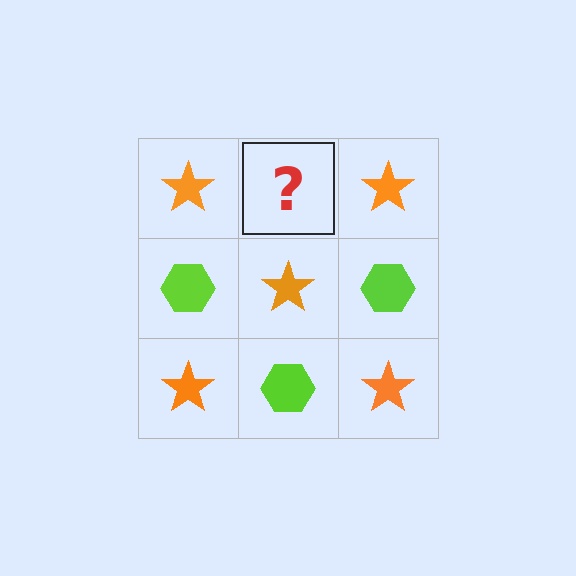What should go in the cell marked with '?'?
The missing cell should contain a lime hexagon.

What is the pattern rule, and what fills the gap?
The rule is that it alternates orange star and lime hexagon in a checkerboard pattern. The gap should be filled with a lime hexagon.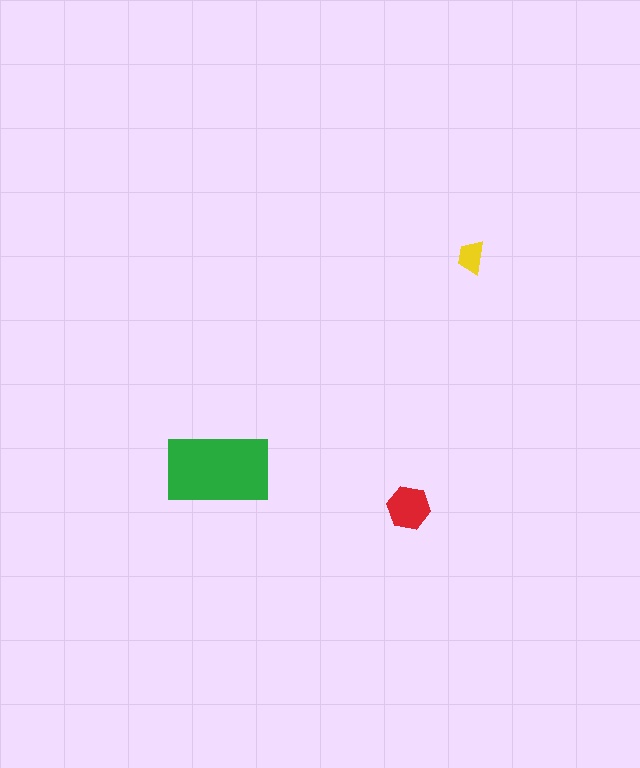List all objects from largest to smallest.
The green rectangle, the red hexagon, the yellow trapezoid.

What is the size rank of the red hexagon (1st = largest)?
2nd.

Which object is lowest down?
The red hexagon is bottommost.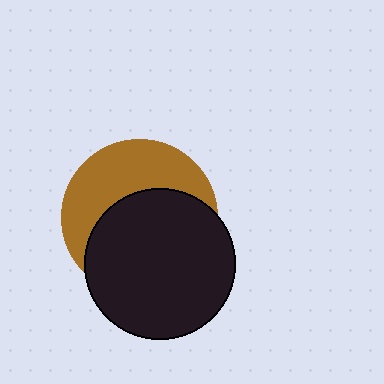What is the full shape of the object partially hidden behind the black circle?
The partially hidden object is a brown circle.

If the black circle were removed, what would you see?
You would see the complete brown circle.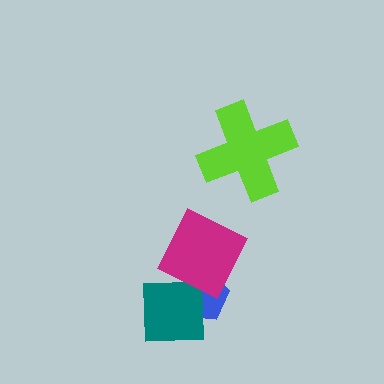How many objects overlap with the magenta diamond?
2 objects overlap with the magenta diamond.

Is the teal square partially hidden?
Yes, it is partially covered by another shape.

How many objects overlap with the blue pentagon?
2 objects overlap with the blue pentagon.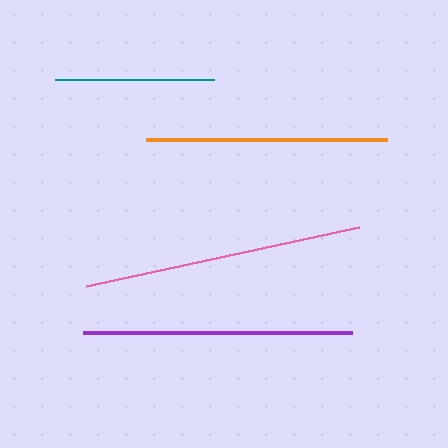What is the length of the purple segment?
The purple segment is approximately 269 pixels long.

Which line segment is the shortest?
The teal line is the shortest at approximately 159 pixels.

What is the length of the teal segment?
The teal segment is approximately 159 pixels long.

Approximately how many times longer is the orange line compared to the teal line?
The orange line is approximately 1.5 times the length of the teal line.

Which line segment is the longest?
The pink line is the longest at approximately 279 pixels.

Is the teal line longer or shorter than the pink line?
The pink line is longer than the teal line.